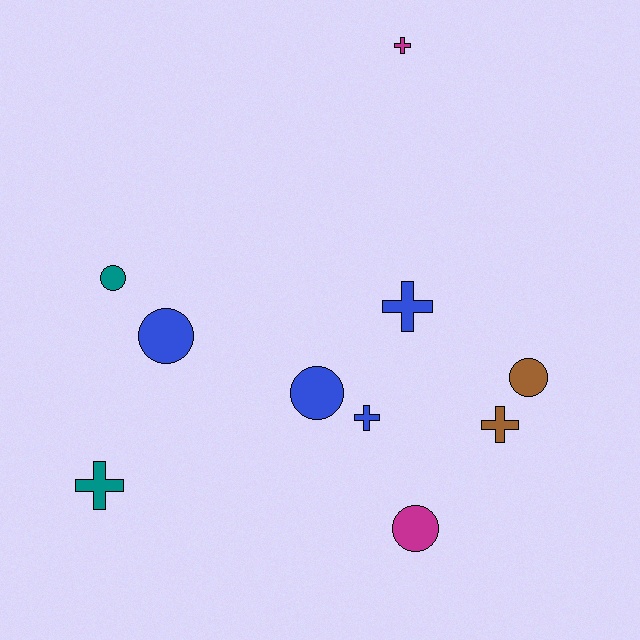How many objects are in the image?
There are 10 objects.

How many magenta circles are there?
There is 1 magenta circle.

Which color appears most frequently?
Blue, with 4 objects.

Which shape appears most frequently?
Circle, with 5 objects.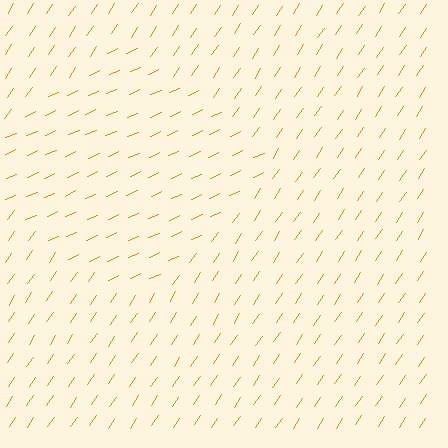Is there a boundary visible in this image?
Yes, there is a texture boundary formed by a change in line orientation.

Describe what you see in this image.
The image is filled with small orange line segments. A diamond region in the image has lines oriented differently from the surrounding lines, creating a visible texture boundary.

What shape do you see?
I see a diamond.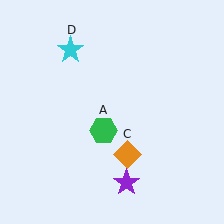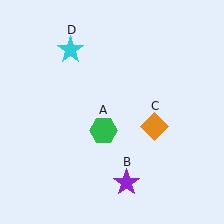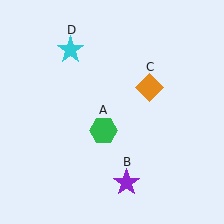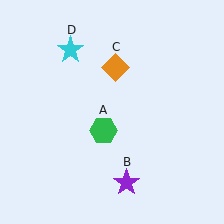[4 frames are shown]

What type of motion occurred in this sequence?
The orange diamond (object C) rotated counterclockwise around the center of the scene.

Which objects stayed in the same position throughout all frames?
Green hexagon (object A) and purple star (object B) and cyan star (object D) remained stationary.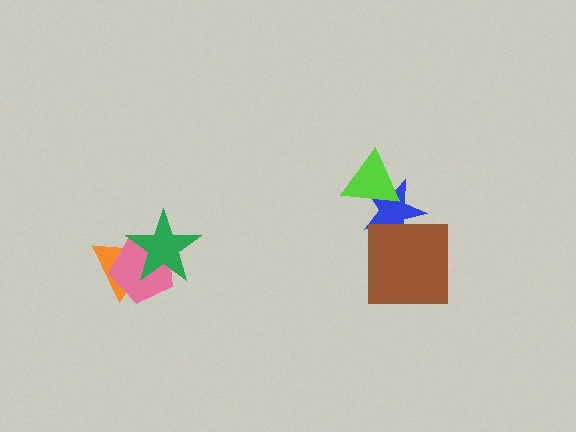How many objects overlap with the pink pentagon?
2 objects overlap with the pink pentagon.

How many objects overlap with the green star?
2 objects overlap with the green star.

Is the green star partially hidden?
No, no other shape covers it.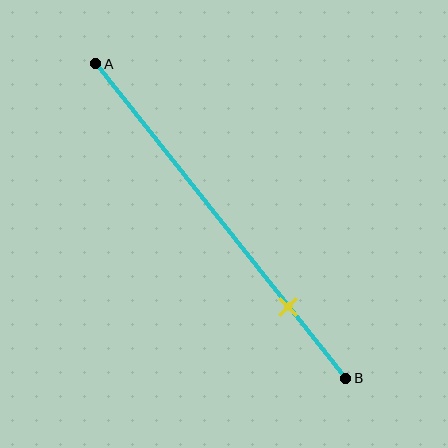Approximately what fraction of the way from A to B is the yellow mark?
The yellow mark is approximately 75% of the way from A to B.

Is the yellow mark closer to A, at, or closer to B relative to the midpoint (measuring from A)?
The yellow mark is closer to point B than the midpoint of segment AB.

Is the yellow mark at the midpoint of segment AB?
No, the mark is at about 75% from A, not at the 50% midpoint.